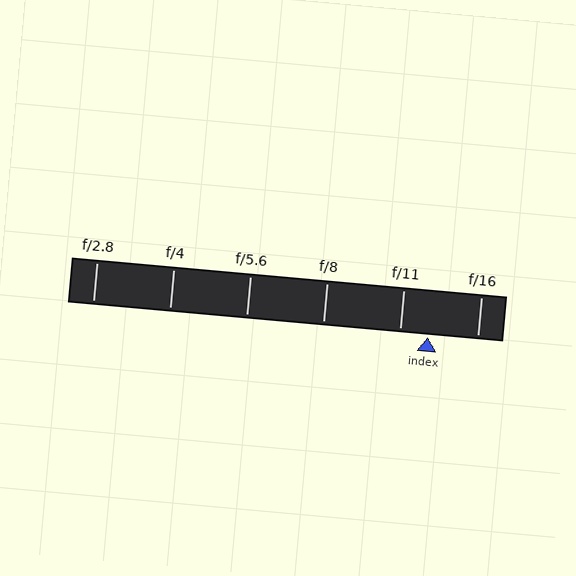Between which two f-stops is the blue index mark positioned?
The index mark is between f/11 and f/16.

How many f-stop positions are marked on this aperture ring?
There are 6 f-stop positions marked.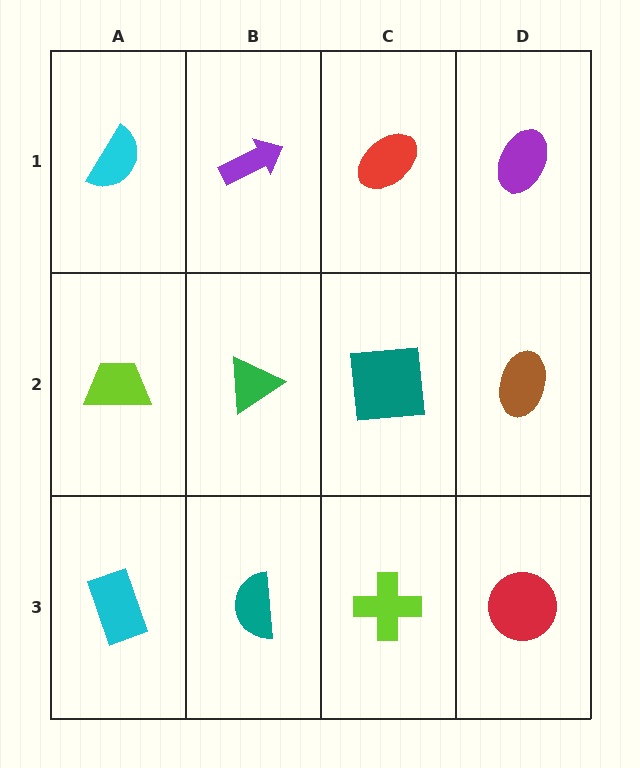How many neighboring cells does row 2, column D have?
3.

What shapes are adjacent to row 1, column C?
A teal square (row 2, column C), a purple arrow (row 1, column B), a purple ellipse (row 1, column D).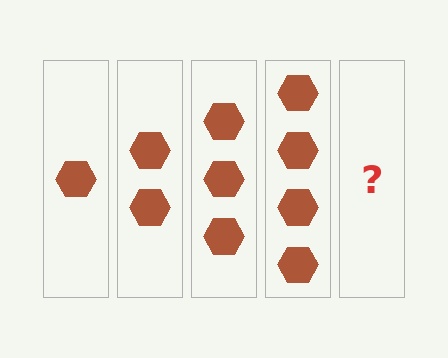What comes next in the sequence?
The next element should be 5 hexagons.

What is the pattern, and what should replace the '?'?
The pattern is that each step adds one more hexagon. The '?' should be 5 hexagons.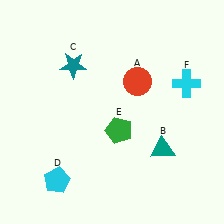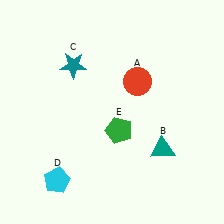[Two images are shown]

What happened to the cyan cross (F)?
The cyan cross (F) was removed in Image 2. It was in the top-right area of Image 1.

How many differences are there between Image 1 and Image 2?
There is 1 difference between the two images.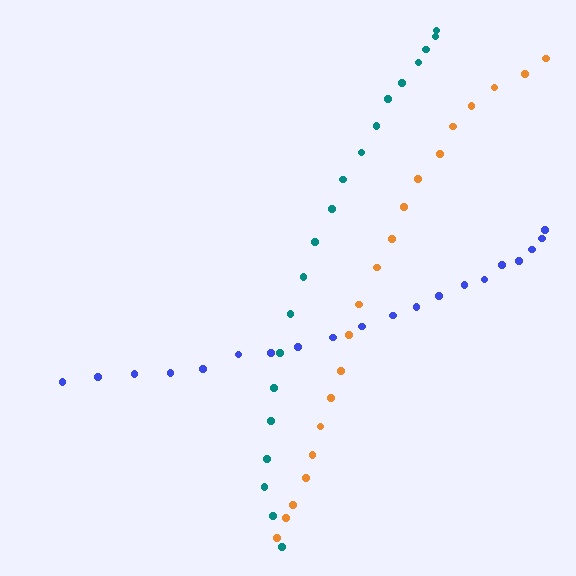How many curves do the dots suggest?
There are 3 distinct paths.